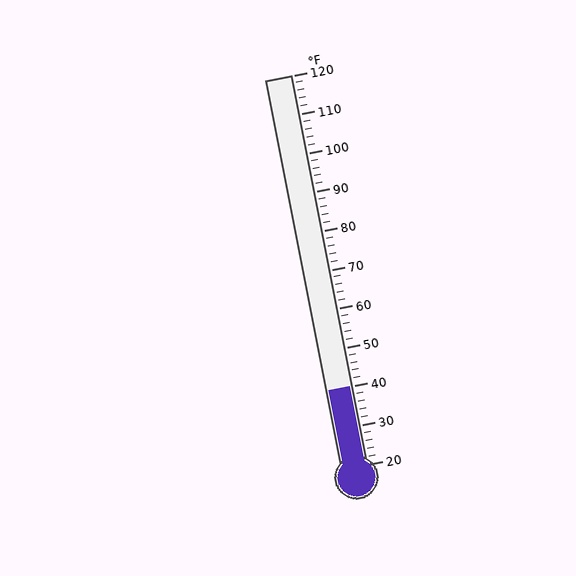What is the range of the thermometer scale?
The thermometer scale ranges from 20°F to 120°F.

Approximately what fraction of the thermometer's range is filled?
The thermometer is filled to approximately 20% of its range.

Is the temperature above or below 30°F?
The temperature is above 30°F.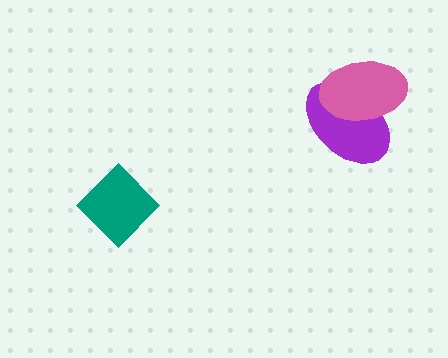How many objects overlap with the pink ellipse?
1 object overlaps with the pink ellipse.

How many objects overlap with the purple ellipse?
1 object overlaps with the purple ellipse.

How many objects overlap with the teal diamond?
0 objects overlap with the teal diamond.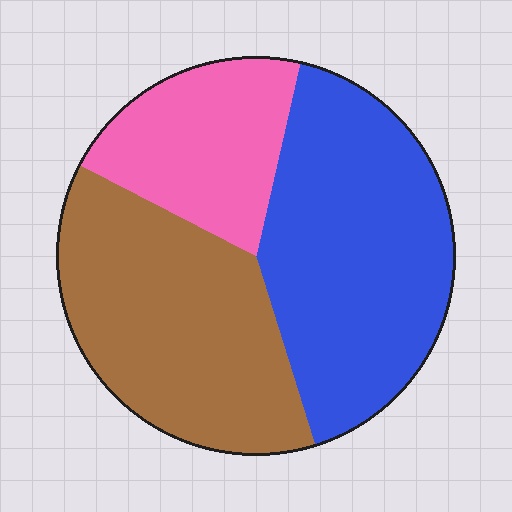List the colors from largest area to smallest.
From largest to smallest: blue, brown, pink.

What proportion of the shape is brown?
Brown covers around 35% of the shape.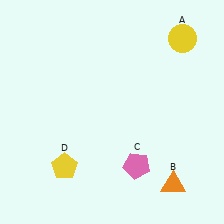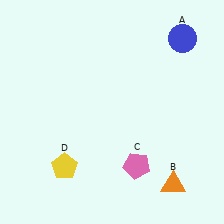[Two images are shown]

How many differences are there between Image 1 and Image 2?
There is 1 difference between the two images.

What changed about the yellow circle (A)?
In Image 1, A is yellow. In Image 2, it changed to blue.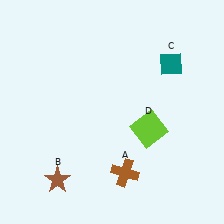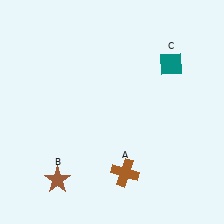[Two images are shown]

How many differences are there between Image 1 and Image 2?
There is 1 difference between the two images.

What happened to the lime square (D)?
The lime square (D) was removed in Image 2. It was in the bottom-right area of Image 1.